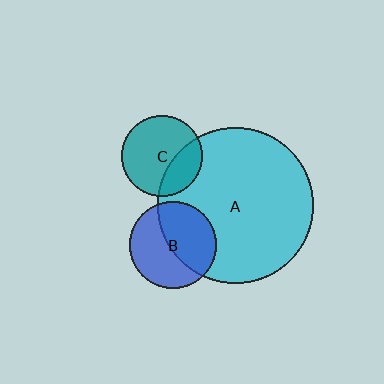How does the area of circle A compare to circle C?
Approximately 3.7 times.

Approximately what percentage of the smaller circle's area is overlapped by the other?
Approximately 30%.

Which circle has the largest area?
Circle A (cyan).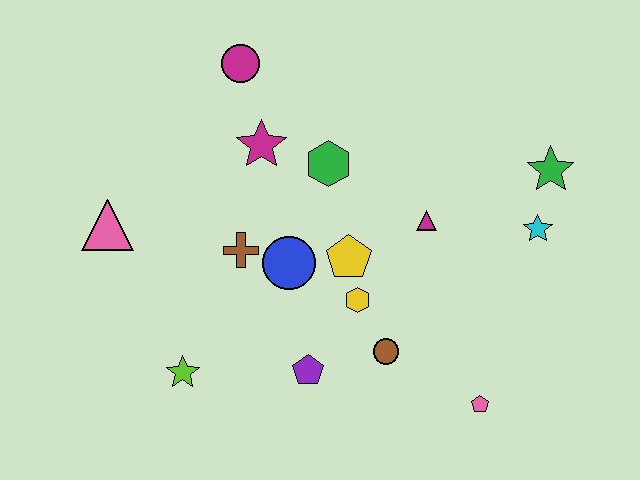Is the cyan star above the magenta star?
No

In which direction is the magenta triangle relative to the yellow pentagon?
The magenta triangle is to the right of the yellow pentagon.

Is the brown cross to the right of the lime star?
Yes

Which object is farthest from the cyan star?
The pink triangle is farthest from the cyan star.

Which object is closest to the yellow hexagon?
The yellow pentagon is closest to the yellow hexagon.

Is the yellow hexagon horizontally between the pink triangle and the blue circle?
No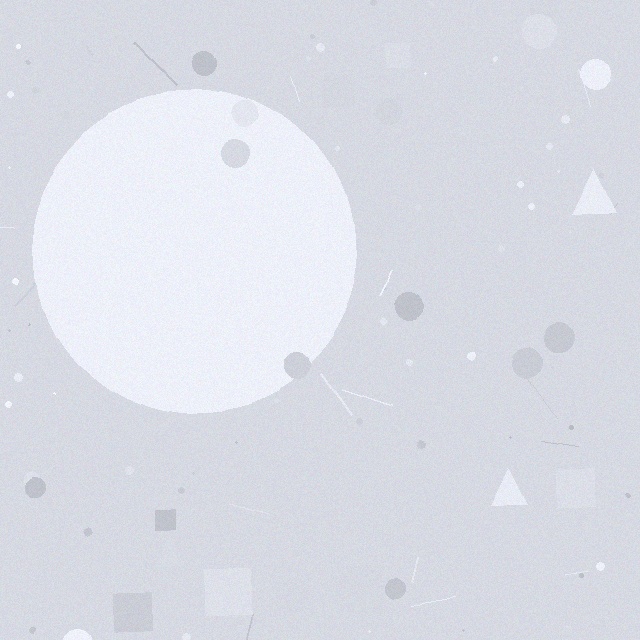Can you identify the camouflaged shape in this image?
The camouflaged shape is a circle.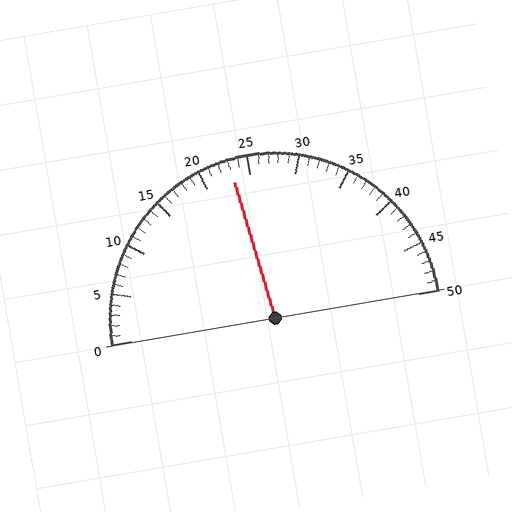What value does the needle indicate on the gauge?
The needle indicates approximately 23.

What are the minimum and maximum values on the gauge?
The gauge ranges from 0 to 50.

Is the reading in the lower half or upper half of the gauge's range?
The reading is in the lower half of the range (0 to 50).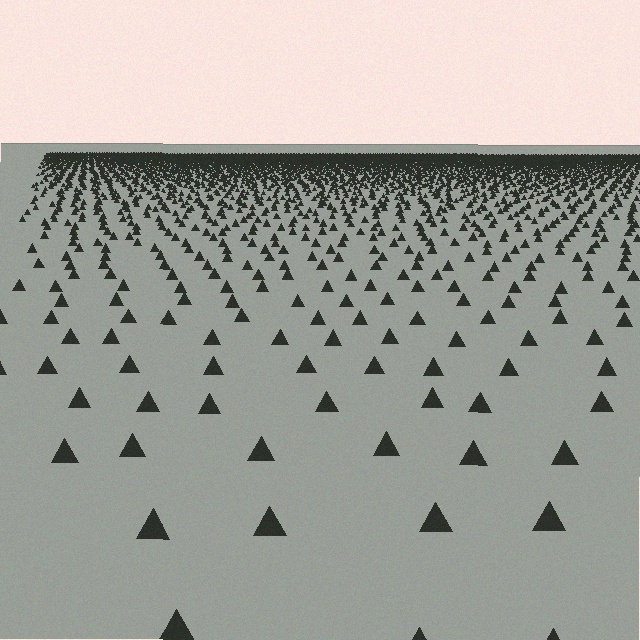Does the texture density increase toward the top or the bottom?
Density increases toward the top.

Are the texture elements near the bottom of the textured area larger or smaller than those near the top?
Larger. Near the bottom, elements are closer to the viewer and appear at a bigger on-screen size.